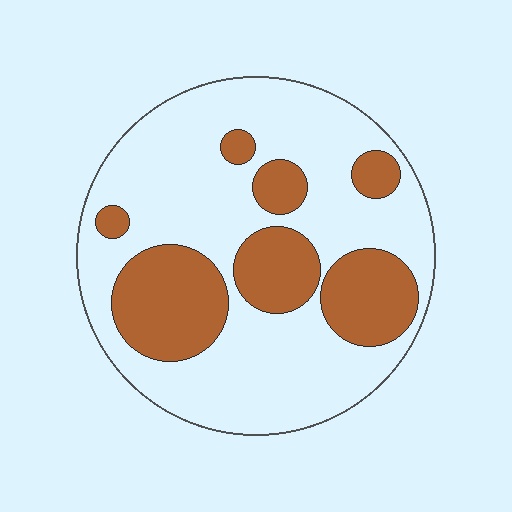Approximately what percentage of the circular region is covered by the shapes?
Approximately 30%.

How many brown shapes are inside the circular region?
7.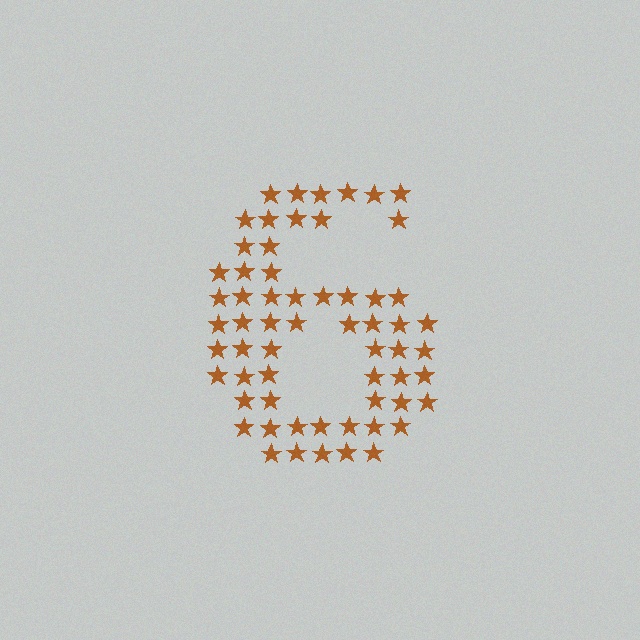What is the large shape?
The large shape is the digit 6.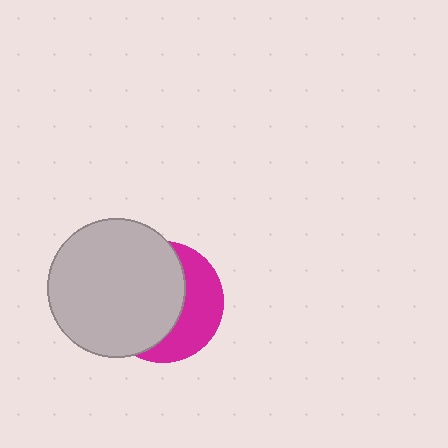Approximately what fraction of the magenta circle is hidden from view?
Roughly 61% of the magenta circle is hidden behind the light gray circle.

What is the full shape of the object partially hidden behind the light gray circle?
The partially hidden object is a magenta circle.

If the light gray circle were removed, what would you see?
You would see the complete magenta circle.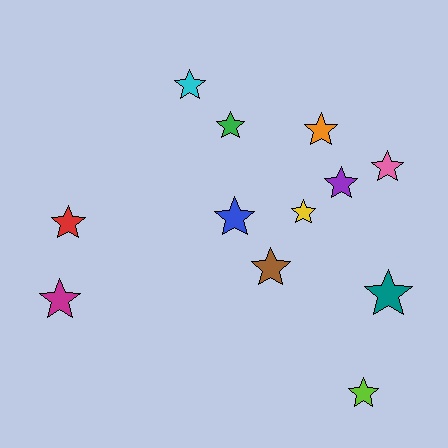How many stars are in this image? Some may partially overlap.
There are 12 stars.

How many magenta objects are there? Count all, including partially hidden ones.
There is 1 magenta object.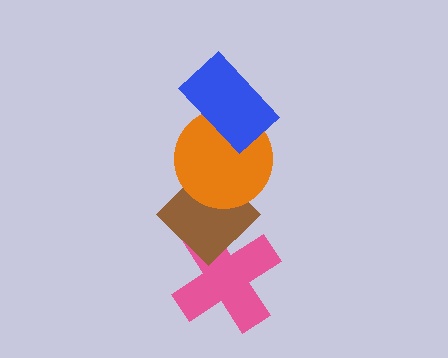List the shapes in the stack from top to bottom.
From top to bottom: the blue rectangle, the orange circle, the brown diamond, the pink cross.